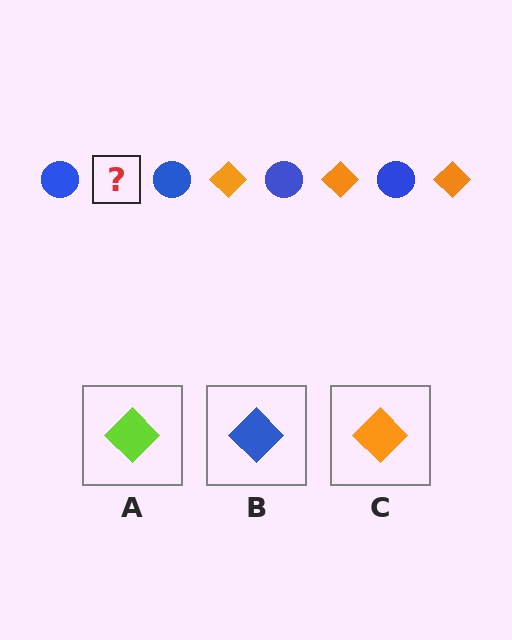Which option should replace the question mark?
Option C.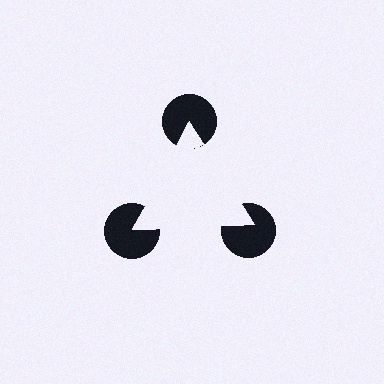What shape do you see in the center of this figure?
An illusory triangle — its edges are inferred from the aligned wedge cuts in the pac-man discs, not physically drawn.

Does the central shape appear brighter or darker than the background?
It typically appears slightly brighter than the background, even though no actual brightness change is drawn.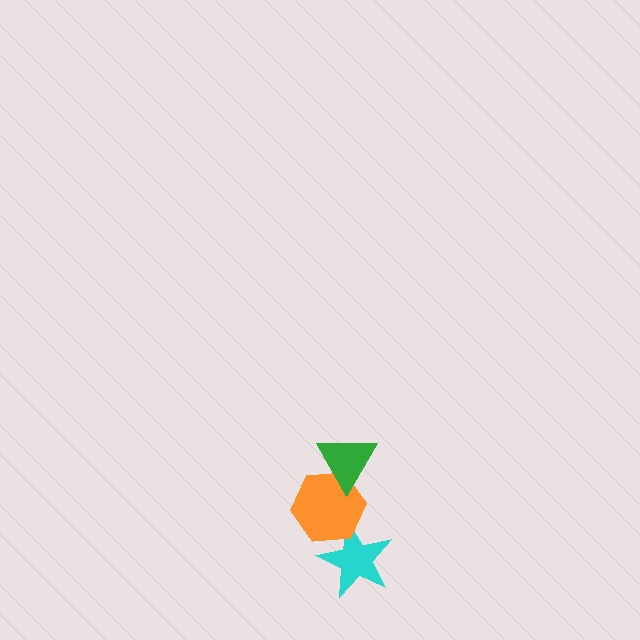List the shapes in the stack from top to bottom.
From top to bottom: the green triangle, the orange hexagon, the cyan star.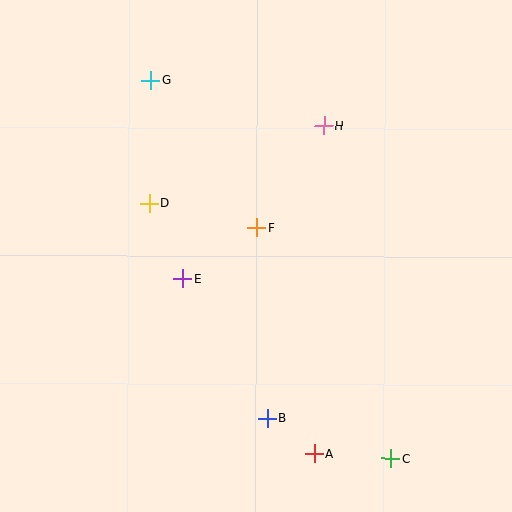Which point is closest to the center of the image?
Point F at (257, 228) is closest to the center.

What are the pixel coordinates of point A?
Point A is at (315, 454).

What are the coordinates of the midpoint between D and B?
The midpoint between D and B is at (208, 311).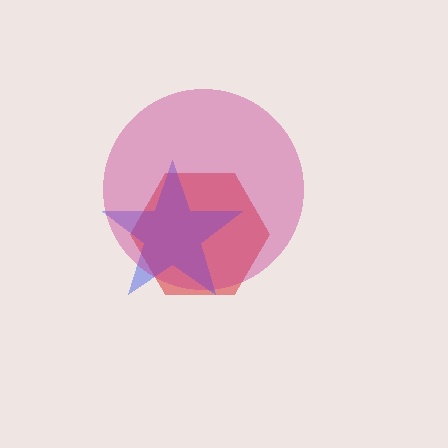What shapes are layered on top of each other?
The layered shapes are: a red hexagon, a blue star, a magenta circle.